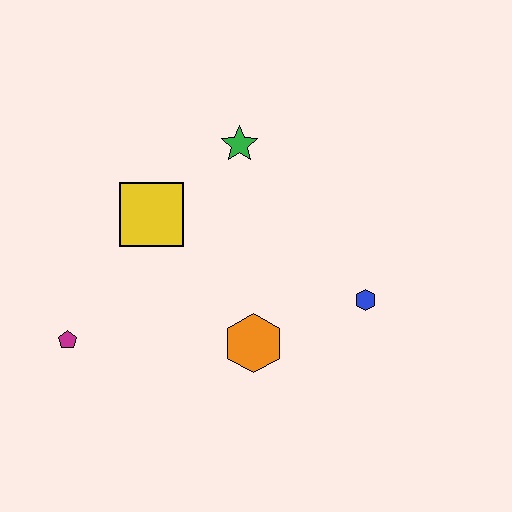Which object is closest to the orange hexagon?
The blue hexagon is closest to the orange hexagon.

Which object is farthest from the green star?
The magenta pentagon is farthest from the green star.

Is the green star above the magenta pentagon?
Yes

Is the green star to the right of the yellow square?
Yes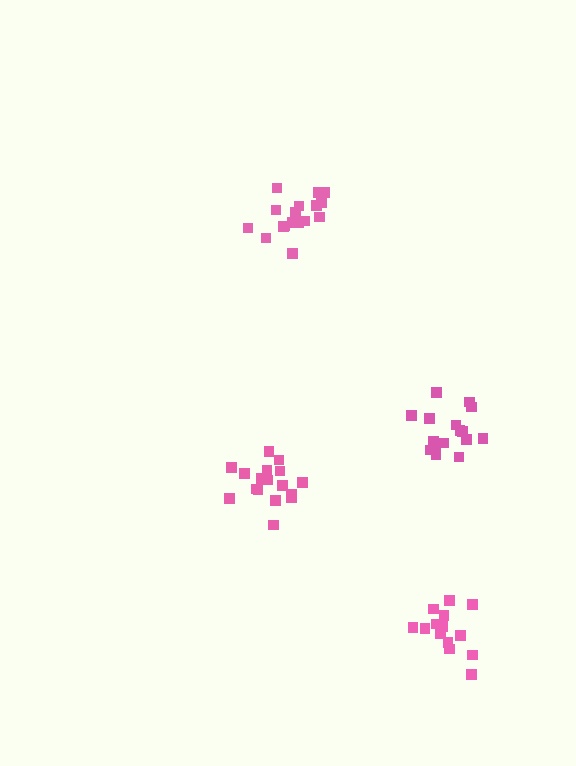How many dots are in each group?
Group 1: 16 dots, Group 2: 17 dots, Group 3: 14 dots, Group 4: 18 dots (65 total).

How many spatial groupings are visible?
There are 4 spatial groupings.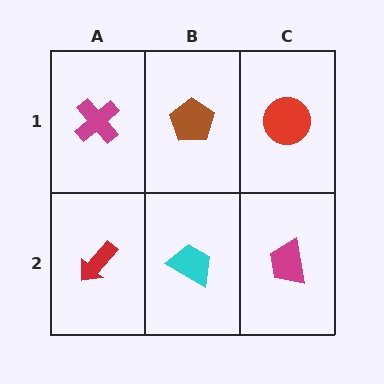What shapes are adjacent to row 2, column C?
A red circle (row 1, column C), a cyan trapezoid (row 2, column B).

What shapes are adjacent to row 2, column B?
A brown pentagon (row 1, column B), a red arrow (row 2, column A), a magenta trapezoid (row 2, column C).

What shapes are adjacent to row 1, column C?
A magenta trapezoid (row 2, column C), a brown pentagon (row 1, column B).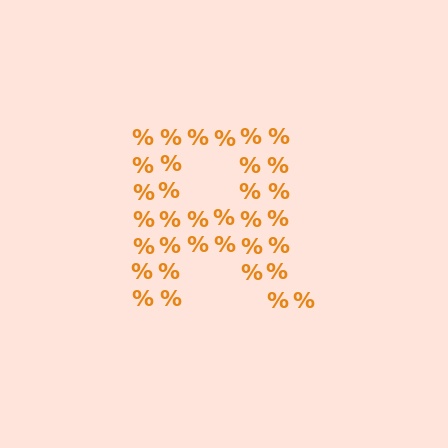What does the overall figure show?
The overall figure shows the letter R.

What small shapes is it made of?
It is made of small percent signs.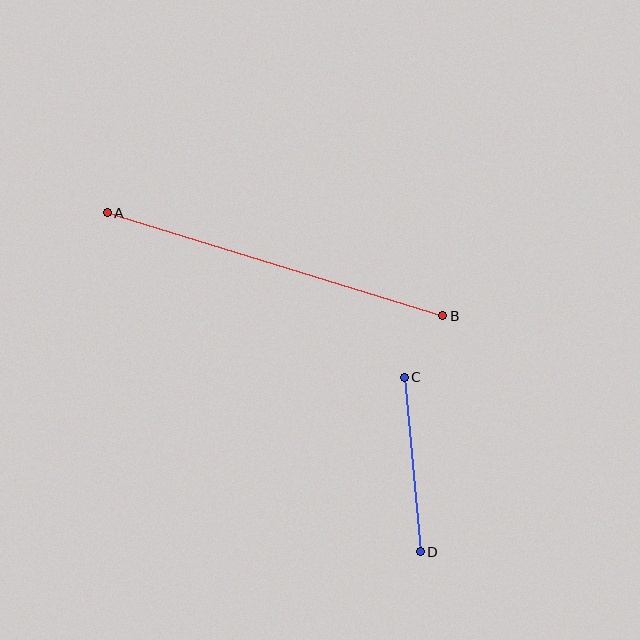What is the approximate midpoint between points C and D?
The midpoint is at approximately (412, 465) pixels.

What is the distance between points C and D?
The distance is approximately 175 pixels.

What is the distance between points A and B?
The distance is approximately 351 pixels.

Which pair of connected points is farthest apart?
Points A and B are farthest apart.